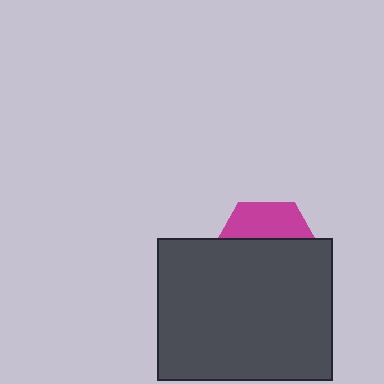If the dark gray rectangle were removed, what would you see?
You would see the complete magenta hexagon.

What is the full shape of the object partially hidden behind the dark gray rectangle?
The partially hidden object is a magenta hexagon.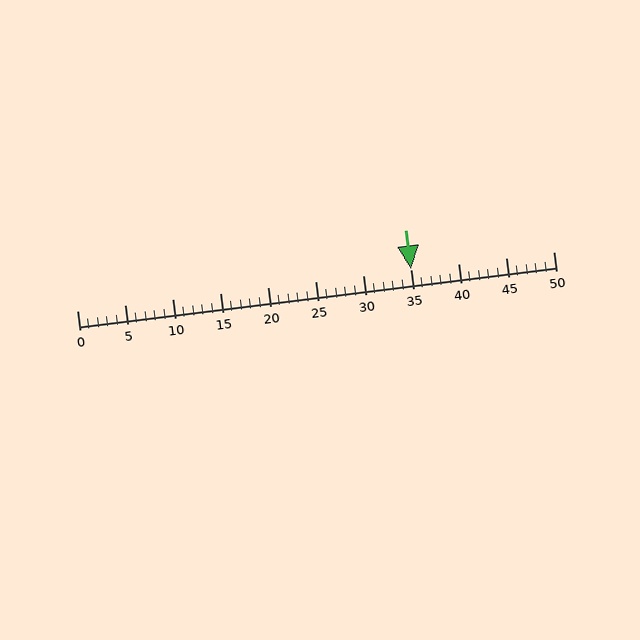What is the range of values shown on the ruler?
The ruler shows values from 0 to 50.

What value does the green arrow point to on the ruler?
The green arrow points to approximately 35.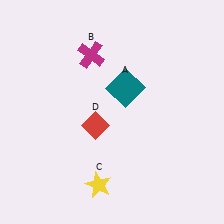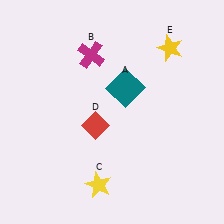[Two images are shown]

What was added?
A yellow star (E) was added in Image 2.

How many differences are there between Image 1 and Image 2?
There is 1 difference between the two images.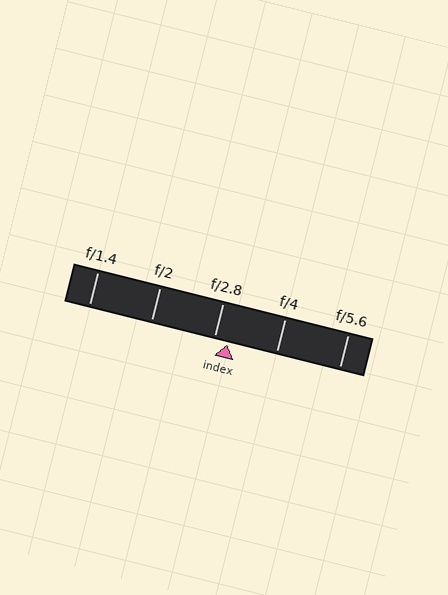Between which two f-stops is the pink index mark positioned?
The index mark is between f/2.8 and f/4.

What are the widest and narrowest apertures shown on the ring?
The widest aperture shown is f/1.4 and the narrowest is f/5.6.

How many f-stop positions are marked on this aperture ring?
There are 5 f-stop positions marked.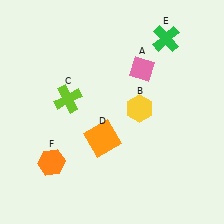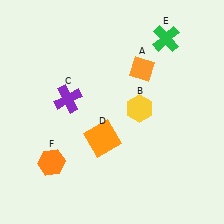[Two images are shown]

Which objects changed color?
A changed from pink to orange. C changed from lime to purple.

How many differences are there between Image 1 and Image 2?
There are 2 differences between the two images.